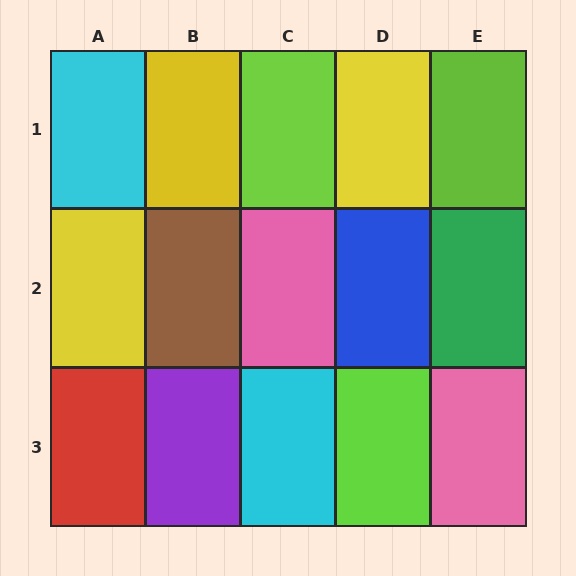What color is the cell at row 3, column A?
Red.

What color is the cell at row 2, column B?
Brown.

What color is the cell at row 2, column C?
Pink.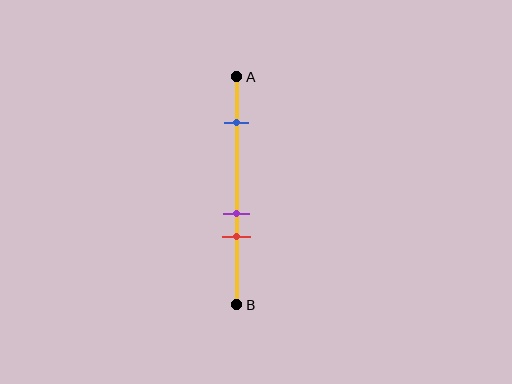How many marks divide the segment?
There are 3 marks dividing the segment.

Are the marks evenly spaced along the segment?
No, the marks are not evenly spaced.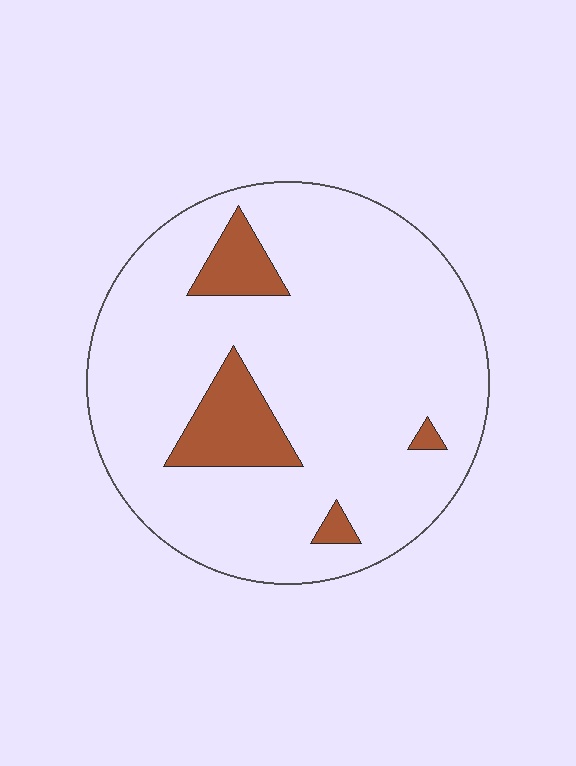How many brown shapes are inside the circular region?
4.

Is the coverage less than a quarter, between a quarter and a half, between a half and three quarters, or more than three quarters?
Less than a quarter.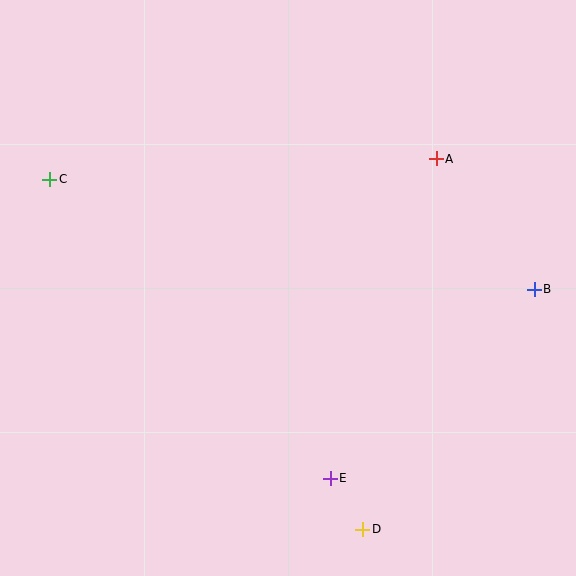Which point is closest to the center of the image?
Point E at (330, 478) is closest to the center.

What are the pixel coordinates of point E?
Point E is at (330, 478).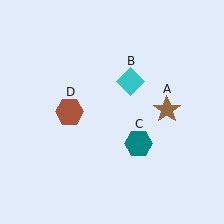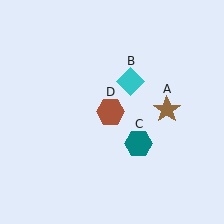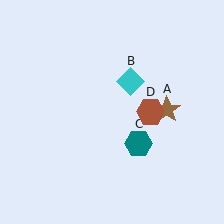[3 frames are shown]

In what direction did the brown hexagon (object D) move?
The brown hexagon (object D) moved right.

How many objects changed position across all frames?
1 object changed position: brown hexagon (object D).